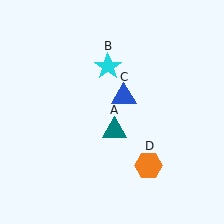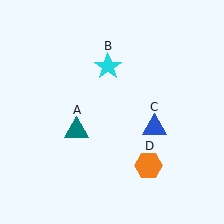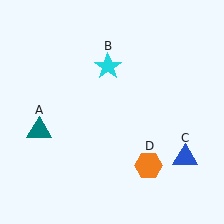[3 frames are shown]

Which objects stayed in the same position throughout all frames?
Cyan star (object B) and orange hexagon (object D) remained stationary.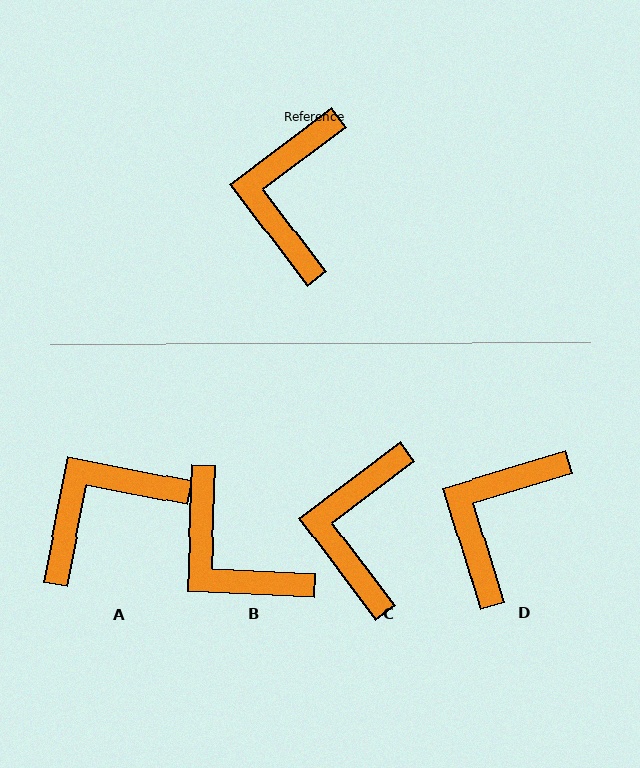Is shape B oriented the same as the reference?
No, it is off by about 51 degrees.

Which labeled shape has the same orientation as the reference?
C.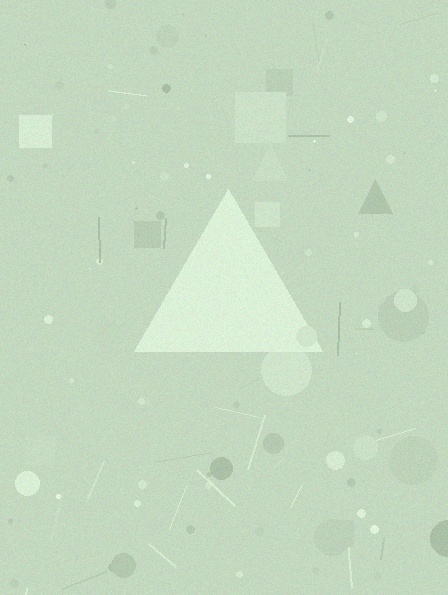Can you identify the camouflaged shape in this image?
The camouflaged shape is a triangle.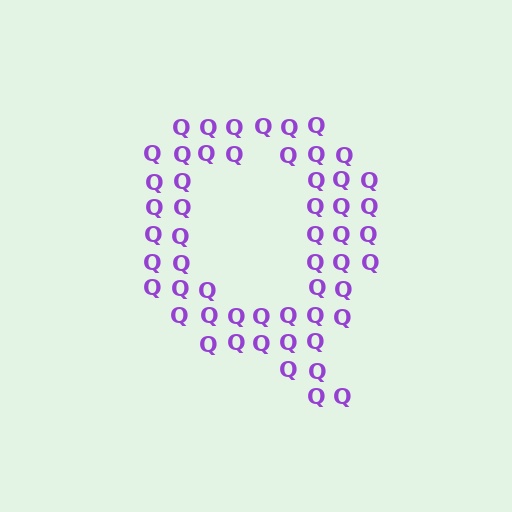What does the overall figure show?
The overall figure shows the letter Q.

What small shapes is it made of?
It is made of small letter Q's.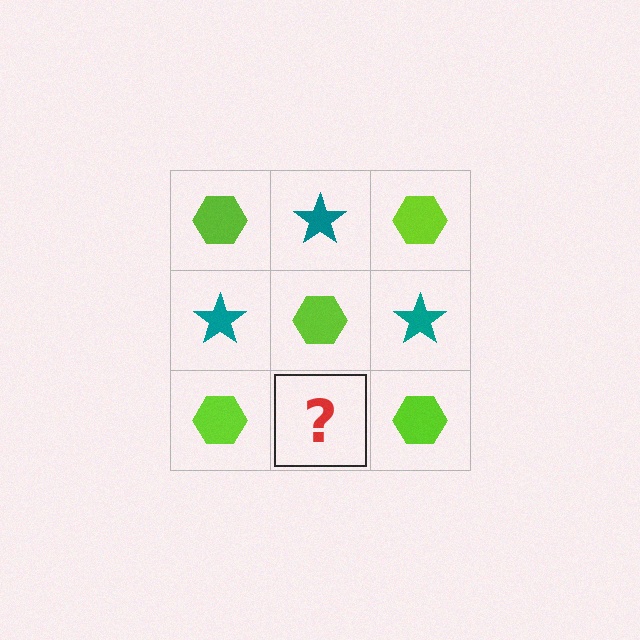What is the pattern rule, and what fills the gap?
The rule is that it alternates lime hexagon and teal star in a checkerboard pattern. The gap should be filled with a teal star.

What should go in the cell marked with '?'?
The missing cell should contain a teal star.